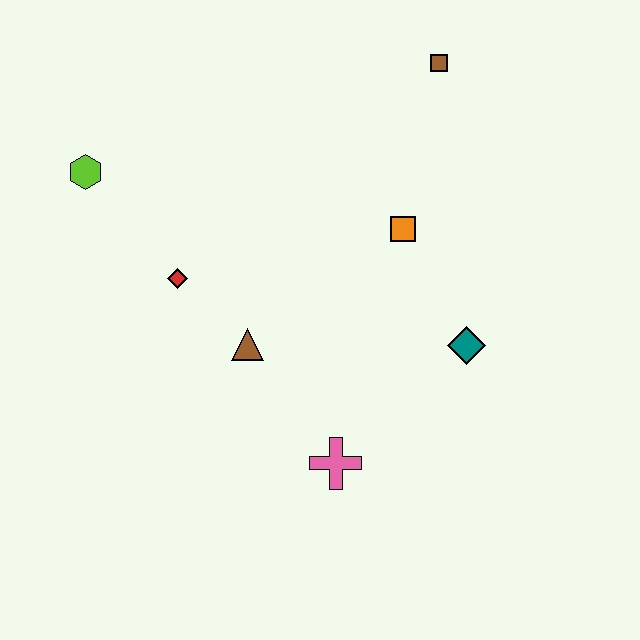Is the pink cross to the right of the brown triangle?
Yes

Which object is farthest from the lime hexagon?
The teal diamond is farthest from the lime hexagon.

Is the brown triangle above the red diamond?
No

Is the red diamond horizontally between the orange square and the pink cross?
No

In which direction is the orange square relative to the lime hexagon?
The orange square is to the right of the lime hexagon.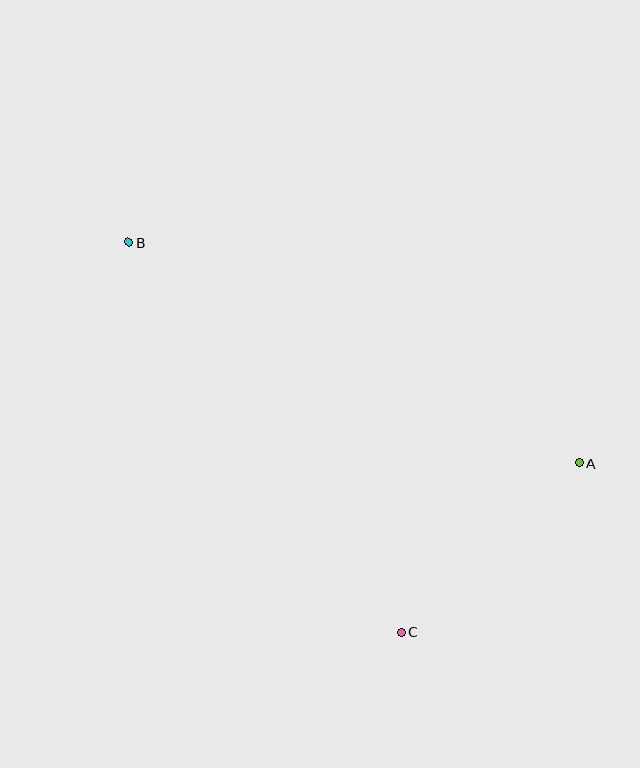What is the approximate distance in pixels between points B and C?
The distance between B and C is approximately 476 pixels.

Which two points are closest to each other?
Points A and C are closest to each other.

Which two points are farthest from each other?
Points A and B are farthest from each other.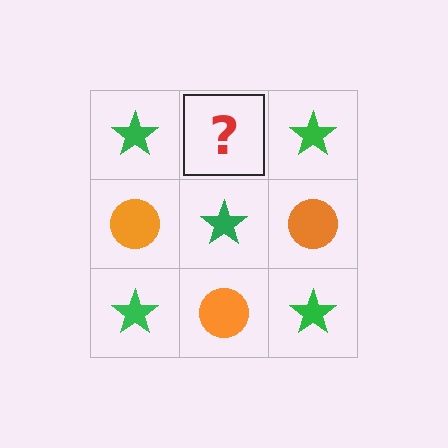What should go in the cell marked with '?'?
The missing cell should contain an orange circle.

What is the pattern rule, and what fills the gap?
The rule is that it alternates green star and orange circle in a checkerboard pattern. The gap should be filled with an orange circle.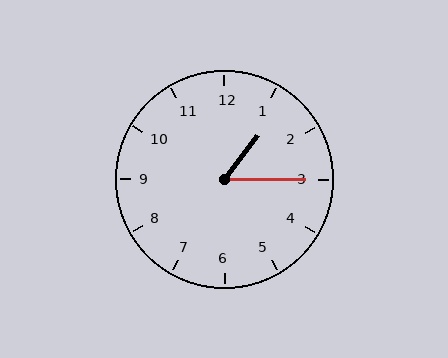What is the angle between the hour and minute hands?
Approximately 52 degrees.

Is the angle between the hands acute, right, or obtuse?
It is acute.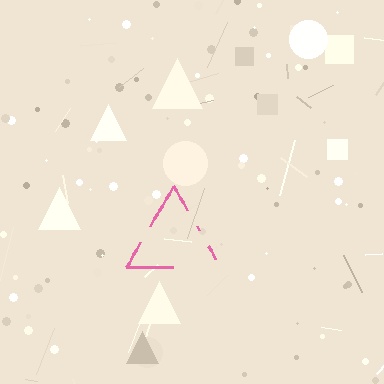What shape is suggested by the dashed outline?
The dashed outline suggests a triangle.